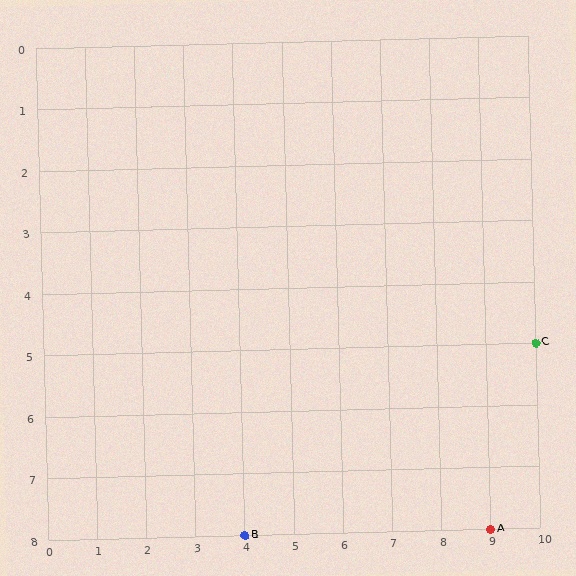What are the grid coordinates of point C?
Point C is at grid coordinates (10, 5).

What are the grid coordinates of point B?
Point B is at grid coordinates (4, 8).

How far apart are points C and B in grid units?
Points C and B are 6 columns and 3 rows apart (about 6.7 grid units diagonally).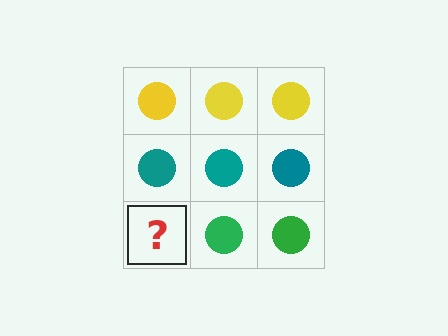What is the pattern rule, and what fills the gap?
The rule is that each row has a consistent color. The gap should be filled with a green circle.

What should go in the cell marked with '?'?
The missing cell should contain a green circle.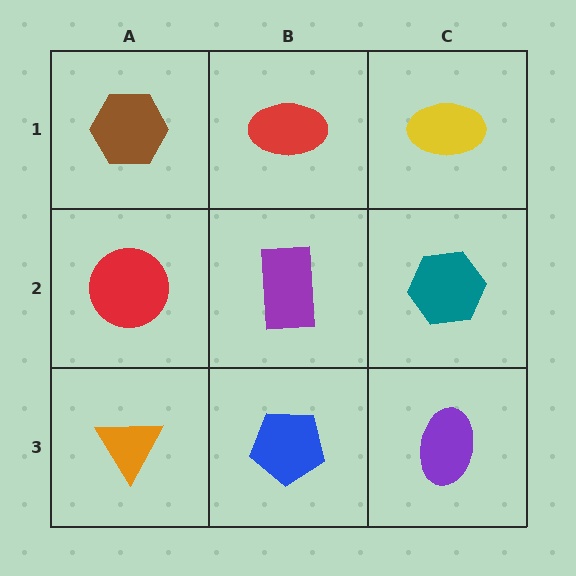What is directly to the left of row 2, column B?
A red circle.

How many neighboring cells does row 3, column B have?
3.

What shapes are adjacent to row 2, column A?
A brown hexagon (row 1, column A), an orange triangle (row 3, column A), a purple rectangle (row 2, column B).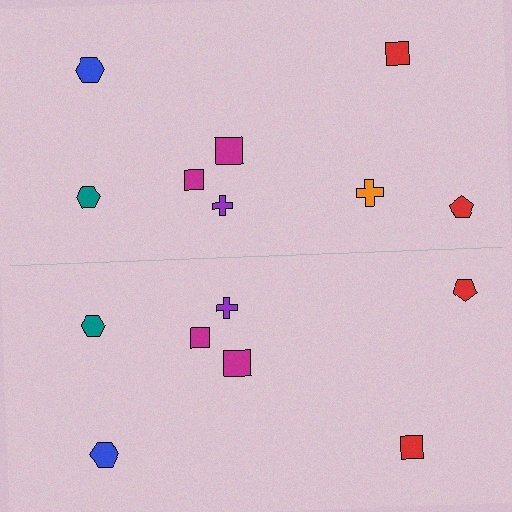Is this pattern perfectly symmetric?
No, the pattern is not perfectly symmetric. A orange cross is missing from the bottom side.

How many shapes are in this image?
There are 15 shapes in this image.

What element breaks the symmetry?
A orange cross is missing from the bottom side.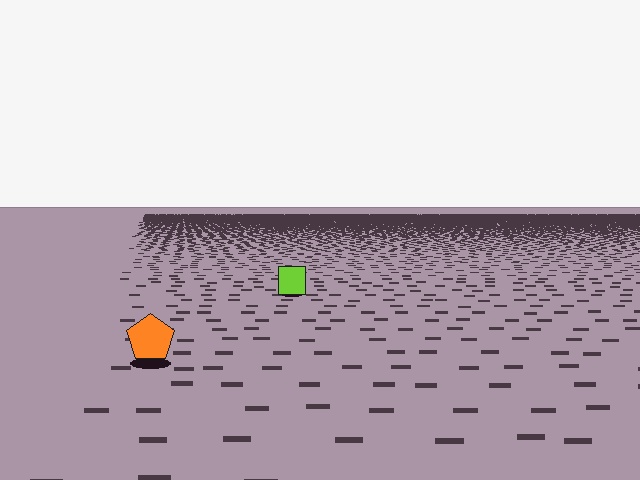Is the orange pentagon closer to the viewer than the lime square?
Yes. The orange pentagon is closer — you can tell from the texture gradient: the ground texture is coarser near it.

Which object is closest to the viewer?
The orange pentagon is closest. The texture marks near it are larger and more spread out.